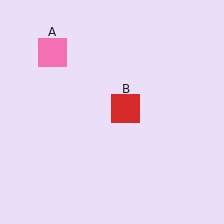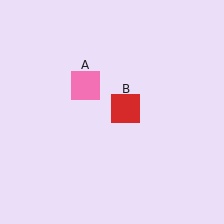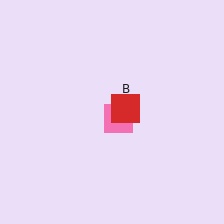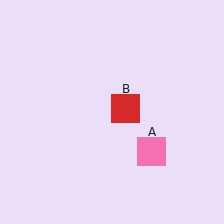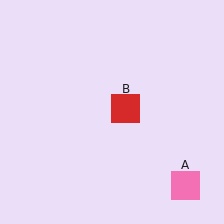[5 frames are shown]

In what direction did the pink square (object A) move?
The pink square (object A) moved down and to the right.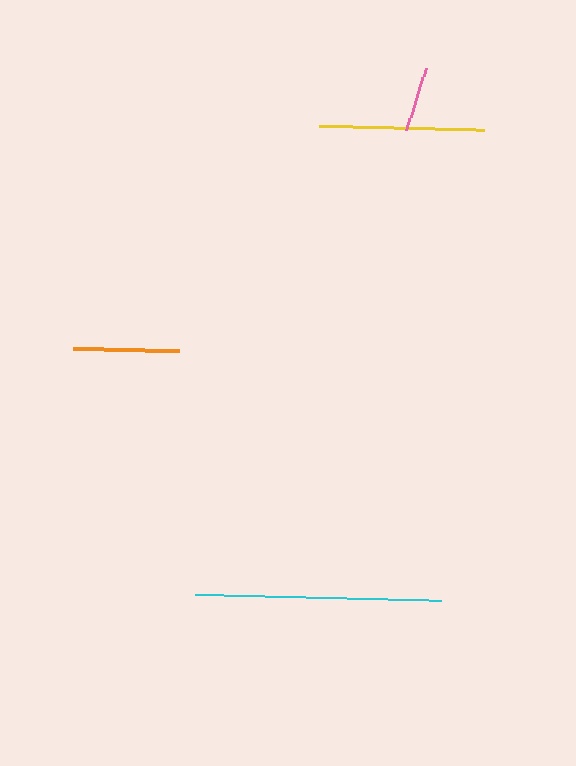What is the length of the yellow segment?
The yellow segment is approximately 165 pixels long.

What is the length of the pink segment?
The pink segment is approximately 65 pixels long.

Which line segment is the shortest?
The pink line is the shortest at approximately 65 pixels.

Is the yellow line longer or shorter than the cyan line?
The cyan line is longer than the yellow line.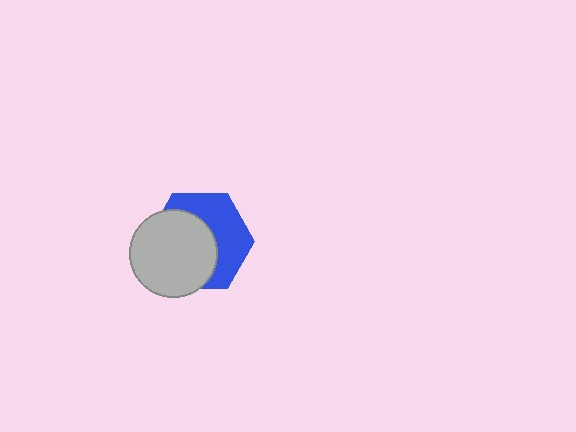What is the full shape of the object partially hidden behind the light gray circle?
The partially hidden object is a blue hexagon.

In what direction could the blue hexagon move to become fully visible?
The blue hexagon could move toward the upper-right. That would shift it out from behind the light gray circle entirely.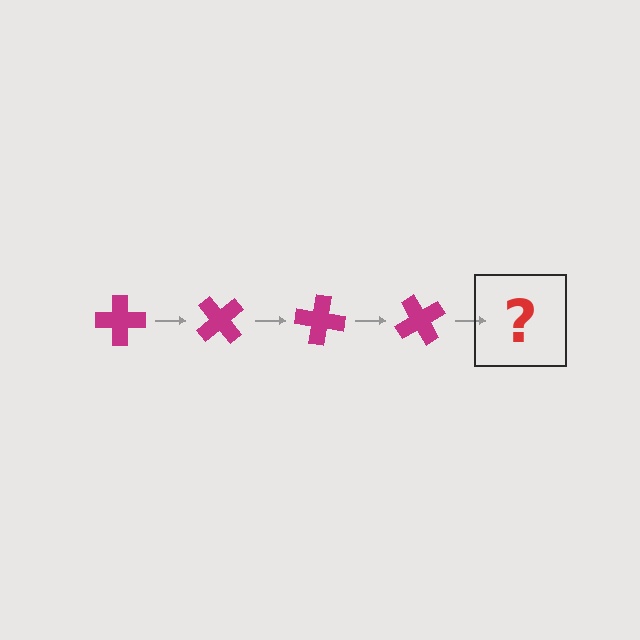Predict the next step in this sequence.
The next step is a magenta cross rotated 200 degrees.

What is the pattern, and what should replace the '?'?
The pattern is that the cross rotates 50 degrees each step. The '?' should be a magenta cross rotated 200 degrees.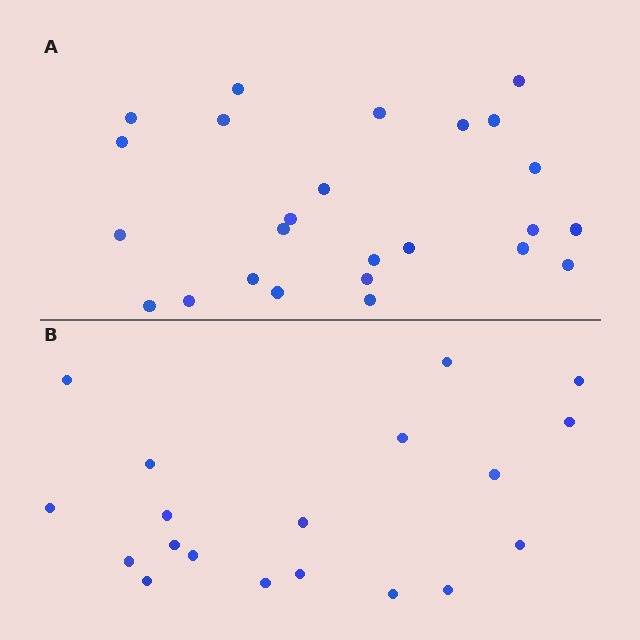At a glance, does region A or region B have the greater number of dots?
Region A (the top region) has more dots.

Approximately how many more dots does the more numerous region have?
Region A has about 6 more dots than region B.